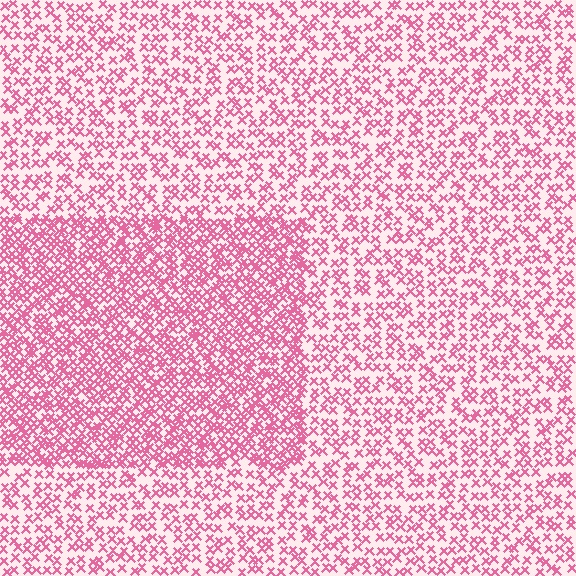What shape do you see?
I see a rectangle.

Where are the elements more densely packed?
The elements are more densely packed inside the rectangle boundary.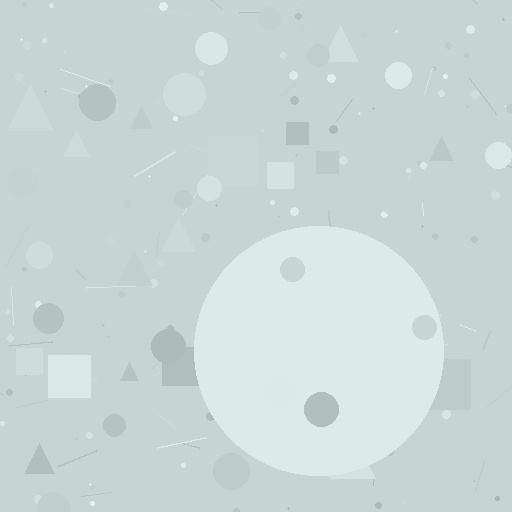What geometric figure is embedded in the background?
A circle is embedded in the background.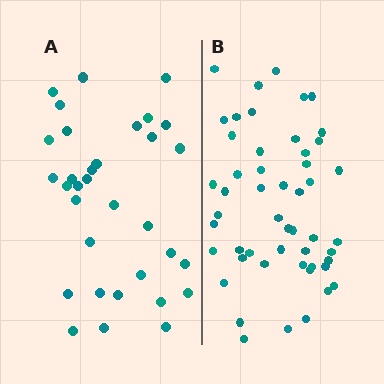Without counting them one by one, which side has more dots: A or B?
Region B (the right region) has more dots.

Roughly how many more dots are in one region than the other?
Region B has approximately 20 more dots than region A.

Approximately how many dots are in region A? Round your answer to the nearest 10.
About 30 dots. (The exact count is 33, which rounds to 30.)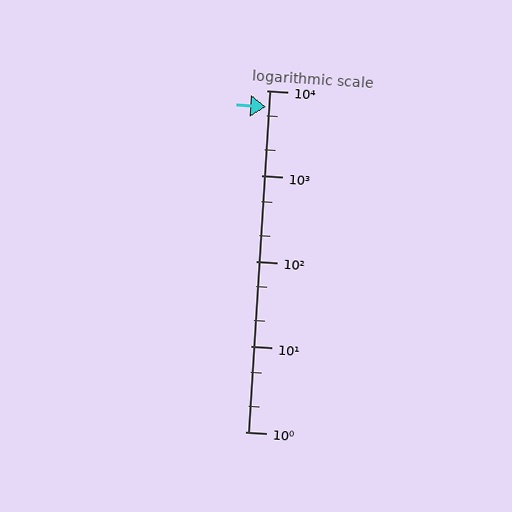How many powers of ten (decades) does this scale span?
The scale spans 4 decades, from 1 to 10000.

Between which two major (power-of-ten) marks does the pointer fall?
The pointer is between 1000 and 10000.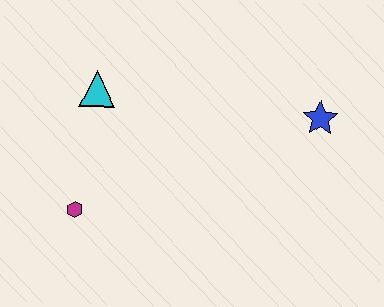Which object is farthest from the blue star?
The magenta hexagon is farthest from the blue star.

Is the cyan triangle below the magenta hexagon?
No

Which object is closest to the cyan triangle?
The magenta hexagon is closest to the cyan triangle.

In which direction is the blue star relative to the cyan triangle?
The blue star is to the right of the cyan triangle.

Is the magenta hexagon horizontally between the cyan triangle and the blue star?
No